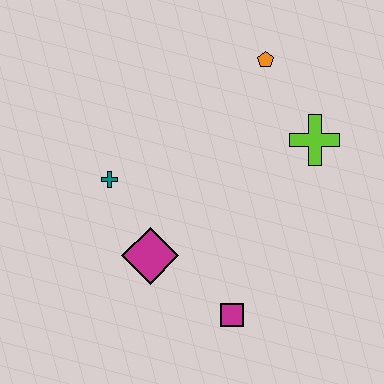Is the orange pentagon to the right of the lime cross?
No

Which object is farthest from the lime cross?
The teal cross is farthest from the lime cross.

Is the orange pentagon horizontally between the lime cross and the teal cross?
Yes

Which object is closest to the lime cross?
The orange pentagon is closest to the lime cross.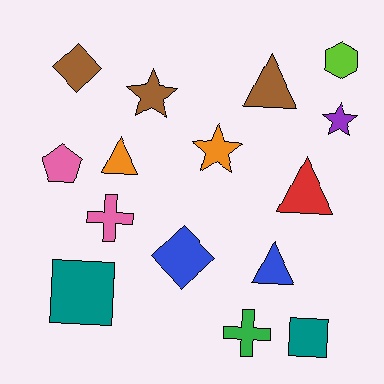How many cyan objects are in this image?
There are no cyan objects.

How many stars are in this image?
There are 3 stars.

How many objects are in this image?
There are 15 objects.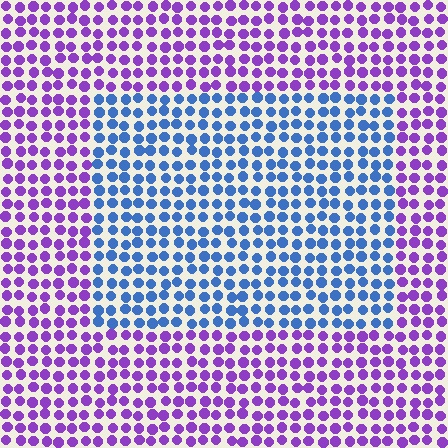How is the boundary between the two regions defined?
The boundary is defined purely by a slight shift in hue (about 59 degrees). Spacing, size, and orientation are identical on both sides.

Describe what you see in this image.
The image is filled with small purple elements in a uniform arrangement. A rectangle-shaped region is visible where the elements are tinted to a slightly different hue, forming a subtle color boundary.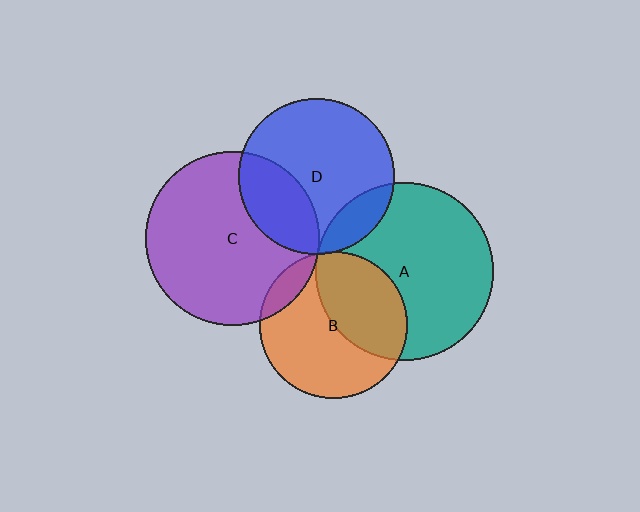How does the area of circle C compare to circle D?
Approximately 1.2 times.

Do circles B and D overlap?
Yes.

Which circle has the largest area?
Circle A (teal).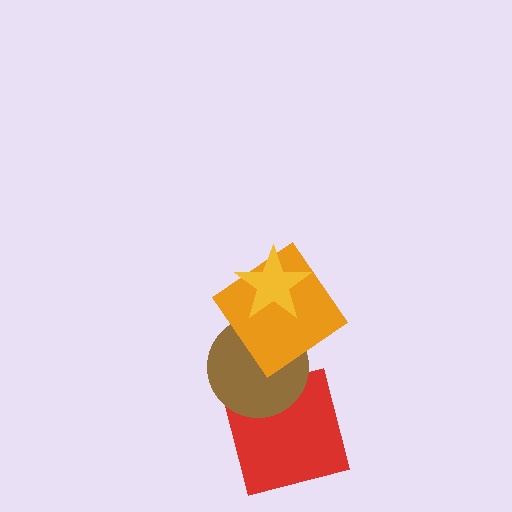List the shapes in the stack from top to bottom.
From top to bottom: the yellow star, the orange diamond, the brown circle, the red square.